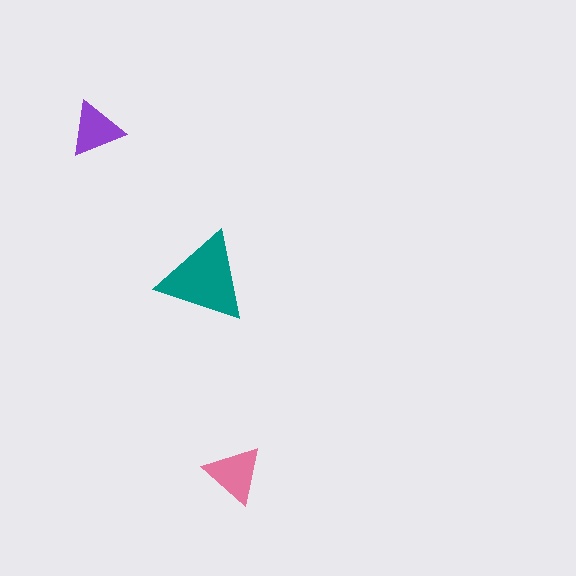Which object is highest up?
The purple triangle is topmost.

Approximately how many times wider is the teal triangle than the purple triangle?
About 1.5 times wider.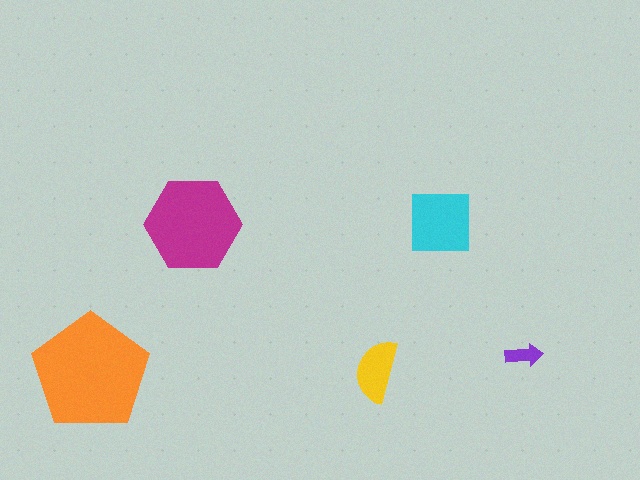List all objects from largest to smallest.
The orange pentagon, the magenta hexagon, the cyan square, the yellow semicircle, the purple arrow.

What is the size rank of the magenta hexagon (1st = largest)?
2nd.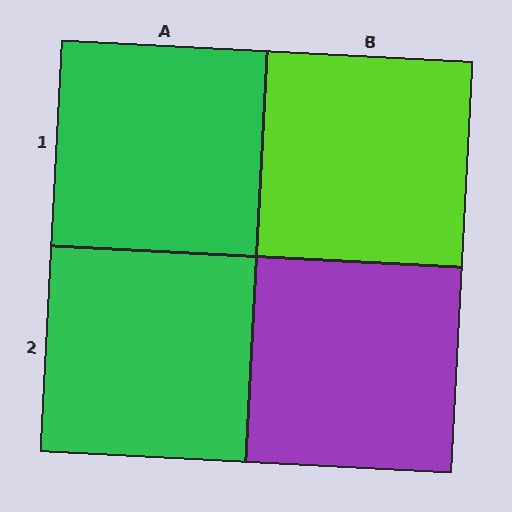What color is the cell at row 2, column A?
Green.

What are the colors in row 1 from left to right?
Green, lime.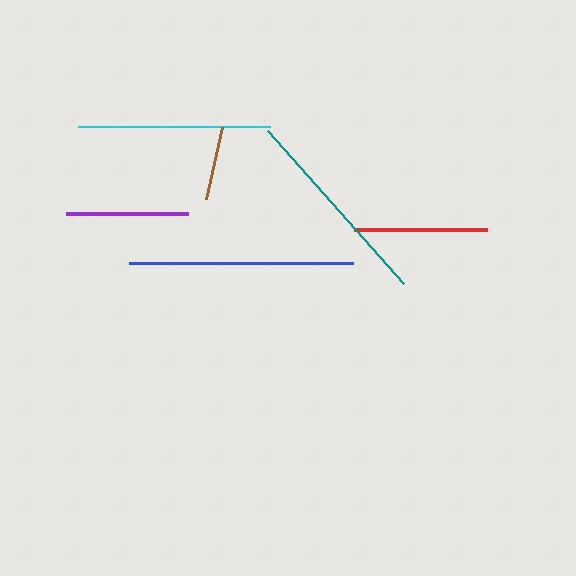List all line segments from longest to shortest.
From longest to shortest: blue, teal, cyan, red, purple, brown.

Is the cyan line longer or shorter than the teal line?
The teal line is longer than the cyan line.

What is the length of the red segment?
The red segment is approximately 133 pixels long.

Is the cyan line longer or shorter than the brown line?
The cyan line is longer than the brown line.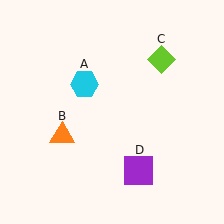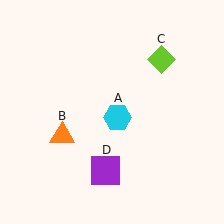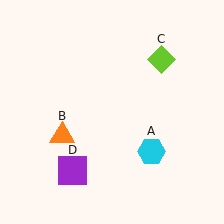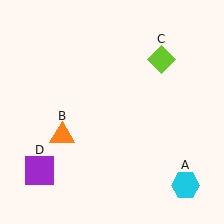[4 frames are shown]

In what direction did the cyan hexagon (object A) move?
The cyan hexagon (object A) moved down and to the right.